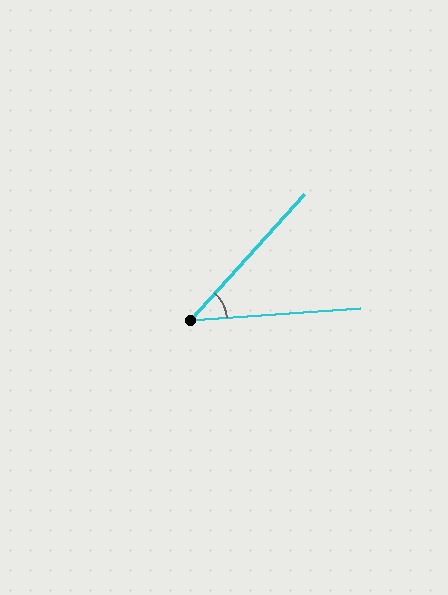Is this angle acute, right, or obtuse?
It is acute.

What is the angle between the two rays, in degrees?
Approximately 44 degrees.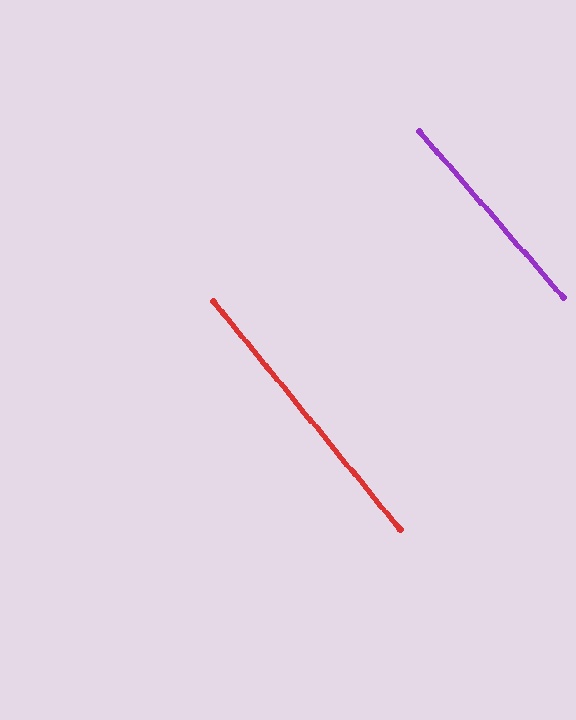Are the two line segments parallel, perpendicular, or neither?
Parallel — their directions differ by only 1.7°.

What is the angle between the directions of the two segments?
Approximately 2 degrees.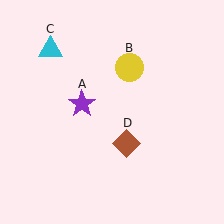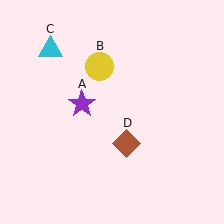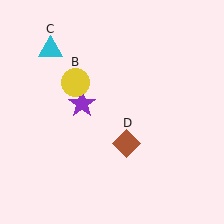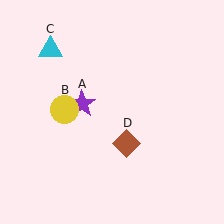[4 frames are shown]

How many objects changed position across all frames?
1 object changed position: yellow circle (object B).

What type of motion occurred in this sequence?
The yellow circle (object B) rotated counterclockwise around the center of the scene.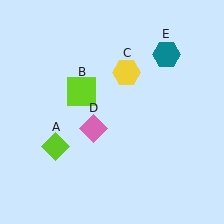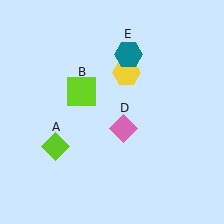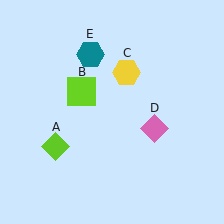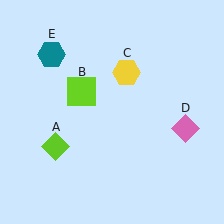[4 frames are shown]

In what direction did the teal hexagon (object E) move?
The teal hexagon (object E) moved left.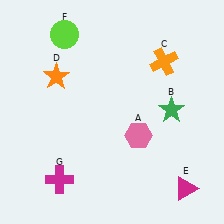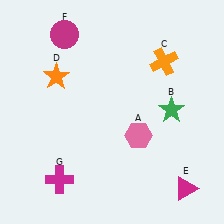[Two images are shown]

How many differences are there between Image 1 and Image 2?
There is 1 difference between the two images.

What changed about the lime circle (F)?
In Image 1, F is lime. In Image 2, it changed to magenta.